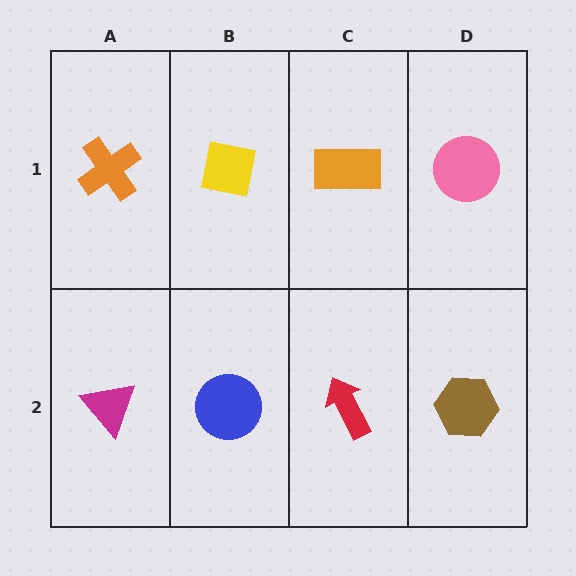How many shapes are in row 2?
4 shapes.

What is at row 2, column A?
A magenta triangle.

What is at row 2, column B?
A blue circle.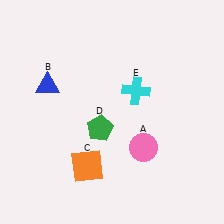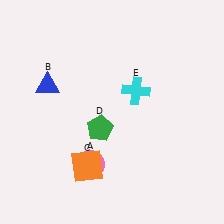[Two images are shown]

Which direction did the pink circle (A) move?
The pink circle (A) moved left.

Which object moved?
The pink circle (A) moved left.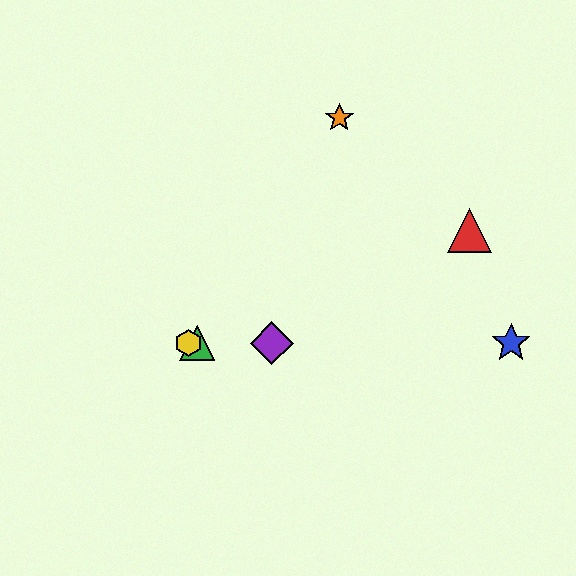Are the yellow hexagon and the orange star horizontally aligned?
No, the yellow hexagon is at y≈343 and the orange star is at y≈118.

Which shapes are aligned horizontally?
The blue star, the green triangle, the yellow hexagon, the purple diamond are aligned horizontally.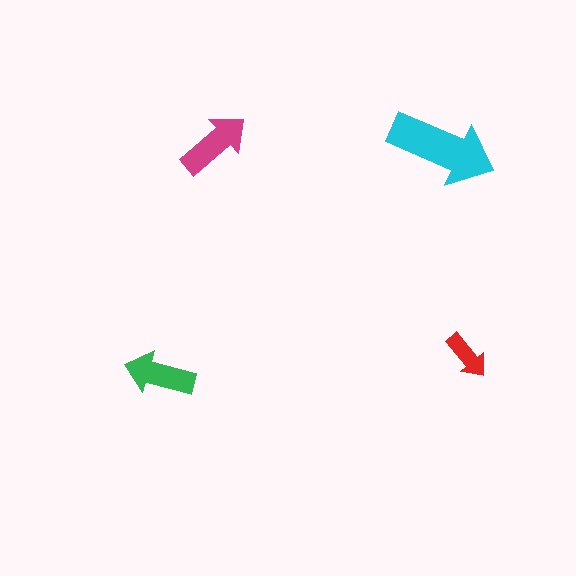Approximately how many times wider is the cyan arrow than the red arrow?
About 2 times wider.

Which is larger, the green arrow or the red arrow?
The green one.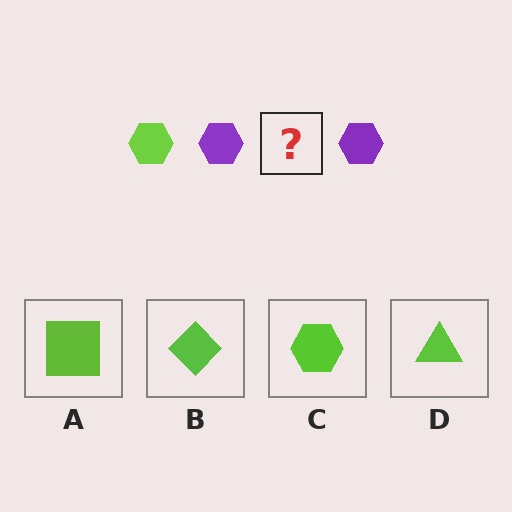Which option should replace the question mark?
Option C.